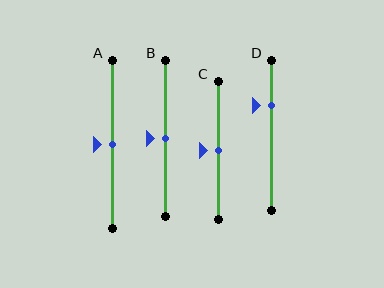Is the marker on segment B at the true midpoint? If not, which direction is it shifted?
Yes, the marker on segment B is at the true midpoint.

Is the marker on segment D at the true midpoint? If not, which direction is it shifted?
No, the marker on segment D is shifted upward by about 20% of the segment length.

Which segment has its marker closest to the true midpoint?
Segment A has its marker closest to the true midpoint.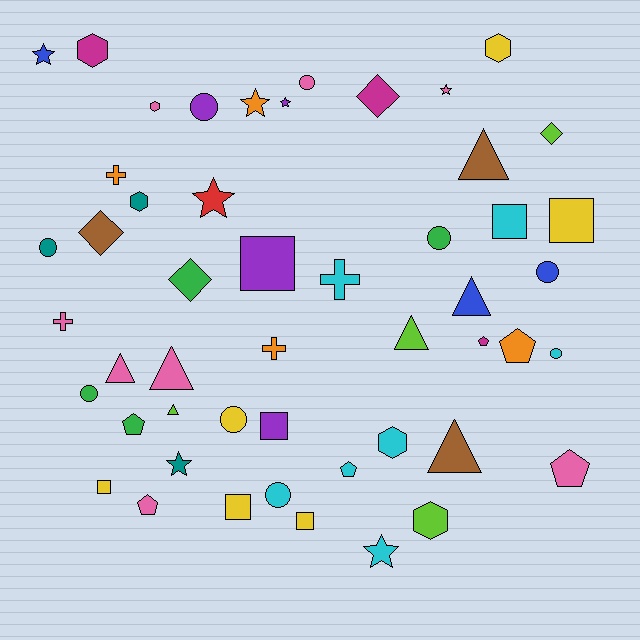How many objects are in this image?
There are 50 objects.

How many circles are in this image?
There are 9 circles.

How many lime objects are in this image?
There are 4 lime objects.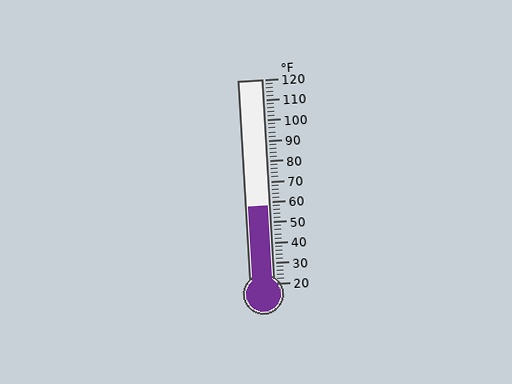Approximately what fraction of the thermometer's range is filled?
The thermometer is filled to approximately 40% of its range.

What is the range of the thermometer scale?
The thermometer scale ranges from 20°F to 120°F.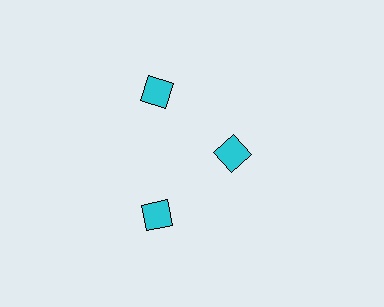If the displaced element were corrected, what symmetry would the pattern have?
It would have 3-fold rotational symmetry — the pattern would map onto itself every 120 degrees.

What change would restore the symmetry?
The symmetry would be restored by moving it outward, back onto the ring so that all 3 diamonds sit at equal angles and equal distance from the center.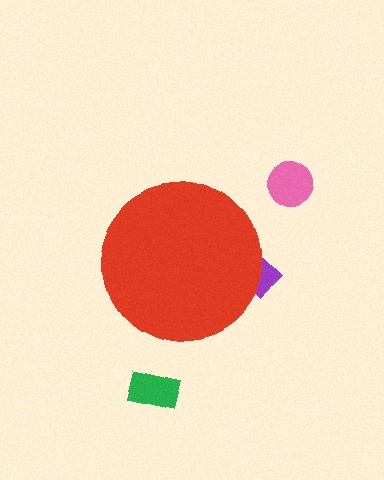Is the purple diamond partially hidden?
Yes, the purple diamond is partially hidden behind the red circle.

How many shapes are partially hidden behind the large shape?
1 shape is partially hidden.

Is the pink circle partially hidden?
No, the pink circle is fully visible.